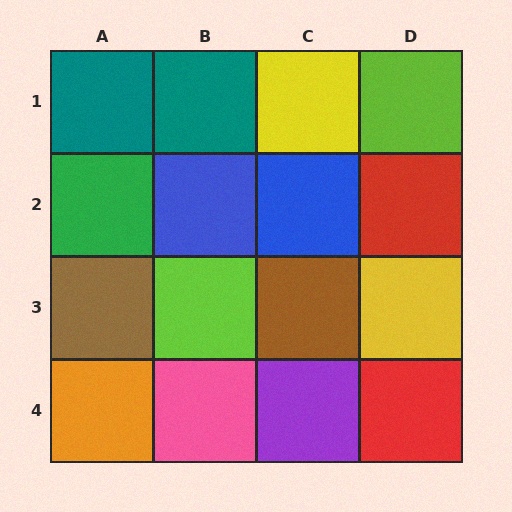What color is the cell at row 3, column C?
Brown.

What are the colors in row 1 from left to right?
Teal, teal, yellow, lime.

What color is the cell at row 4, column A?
Orange.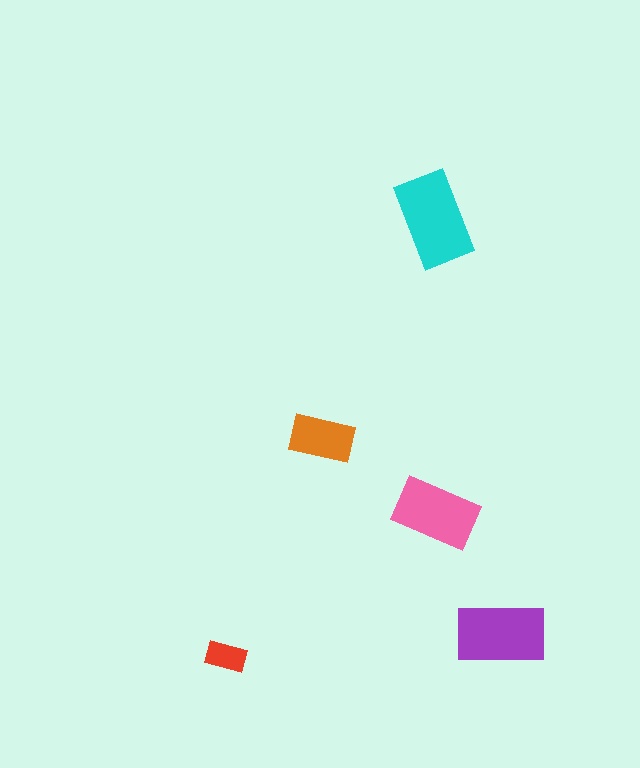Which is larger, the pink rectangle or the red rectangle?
The pink one.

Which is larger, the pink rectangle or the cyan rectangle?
The cyan one.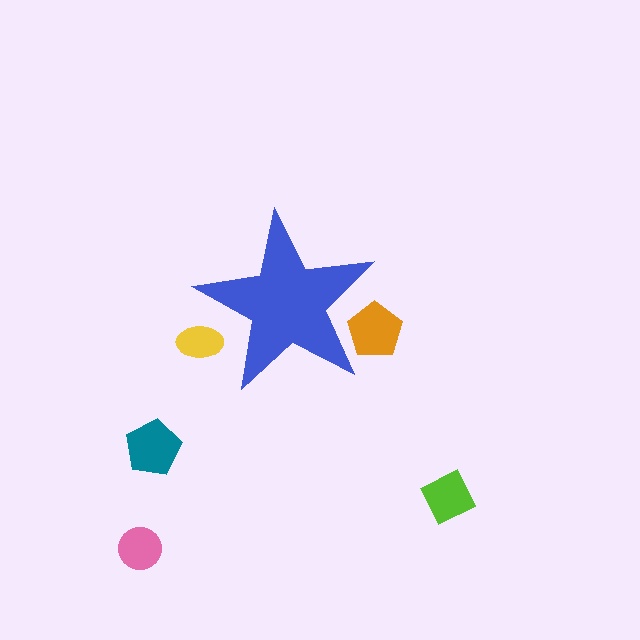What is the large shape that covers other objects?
A blue star.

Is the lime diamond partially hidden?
No, the lime diamond is fully visible.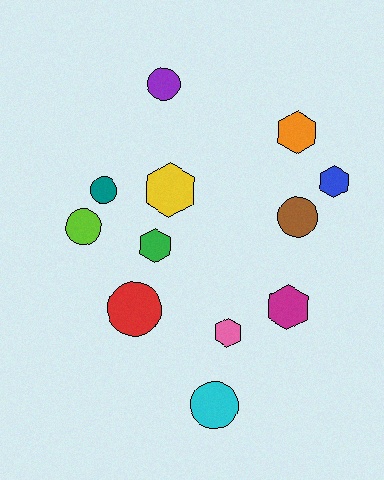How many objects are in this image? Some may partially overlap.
There are 12 objects.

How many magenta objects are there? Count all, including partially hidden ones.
There is 1 magenta object.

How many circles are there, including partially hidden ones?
There are 6 circles.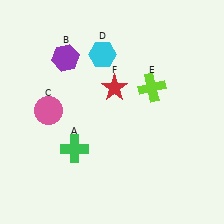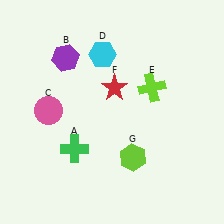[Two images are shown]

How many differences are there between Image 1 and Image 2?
There is 1 difference between the two images.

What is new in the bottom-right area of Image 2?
A lime hexagon (G) was added in the bottom-right area of Image 2.